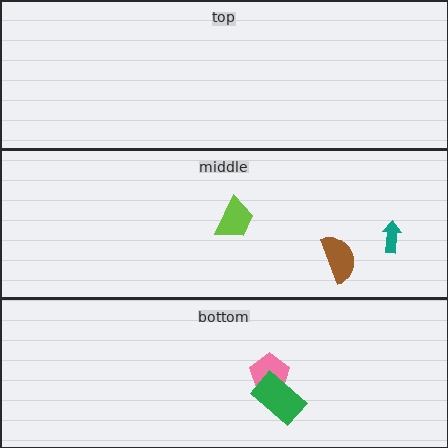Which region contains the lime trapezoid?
The middle region.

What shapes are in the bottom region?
The pink pentagon, the green rectangle.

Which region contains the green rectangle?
The bottom region.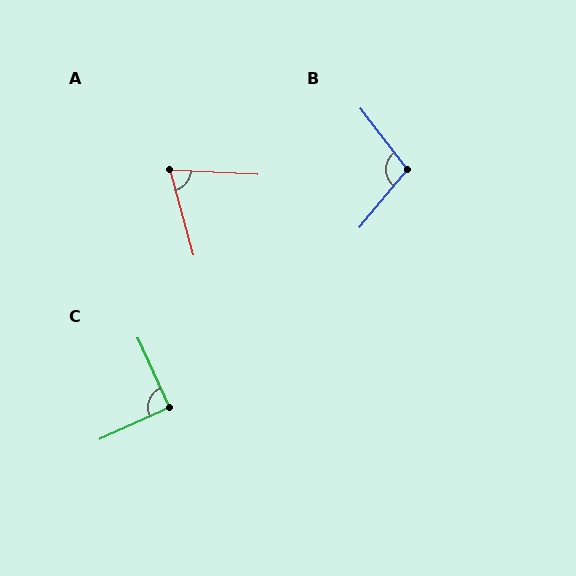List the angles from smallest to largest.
A (72°), C (90°), B (103°).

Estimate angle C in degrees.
Approximately 90 degrees.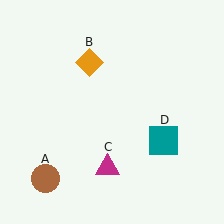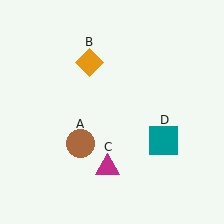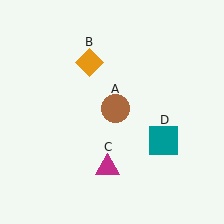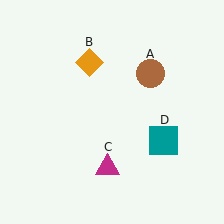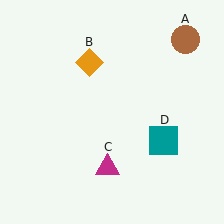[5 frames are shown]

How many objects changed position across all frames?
1 object changed position: brown circle (object A).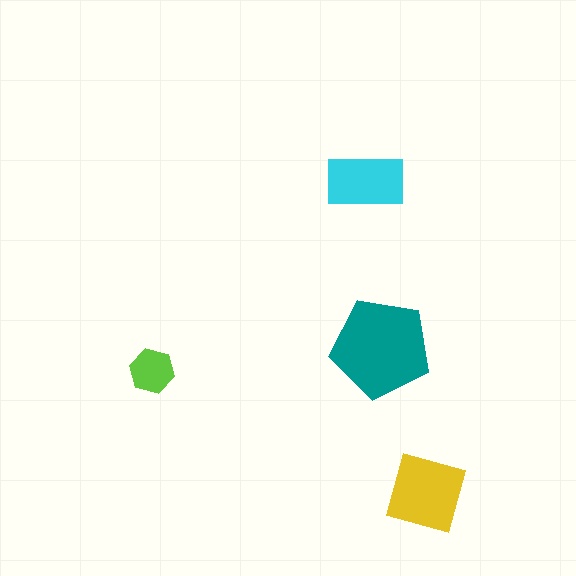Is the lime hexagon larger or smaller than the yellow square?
Smaller.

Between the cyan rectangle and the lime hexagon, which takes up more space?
The cyan rectangle.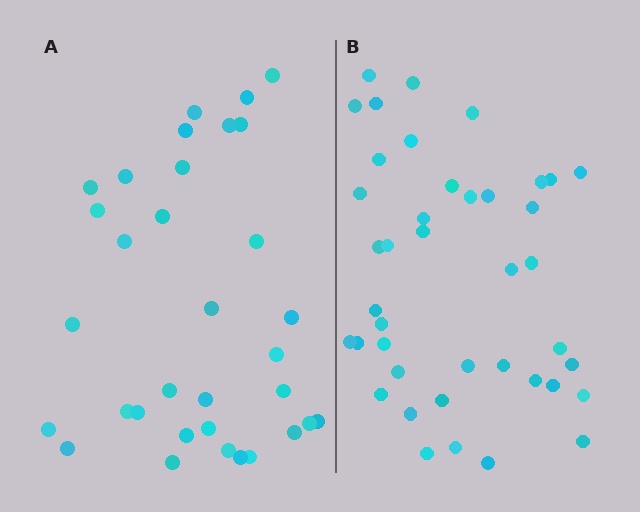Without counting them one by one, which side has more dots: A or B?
Region B (the right region) has more dots.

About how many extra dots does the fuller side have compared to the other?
Region B has roughly 8 or so more dots than region A.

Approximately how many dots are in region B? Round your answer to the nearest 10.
About 40 dots. (The exact count is 41, which rounds to 40.)